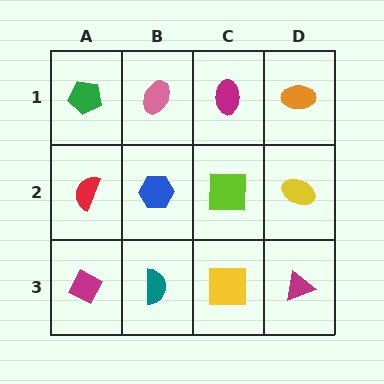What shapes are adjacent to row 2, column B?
A pink ellipse (row 1, column B), a teal semicircle (row 3, column B), a red semicircle (row 2, column A), a lime square (row 2, column C).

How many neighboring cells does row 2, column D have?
3.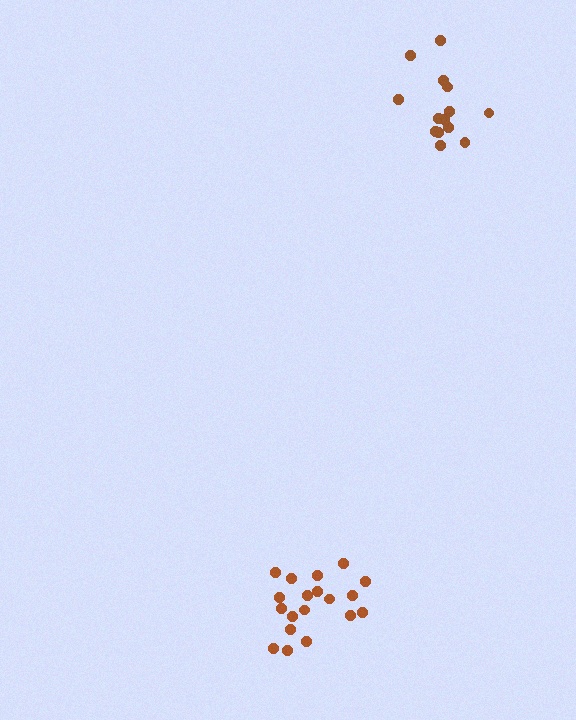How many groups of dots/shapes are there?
There are 2 groups.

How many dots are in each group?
Group 1: 19 dots, Group 2: 14 dots (33 total).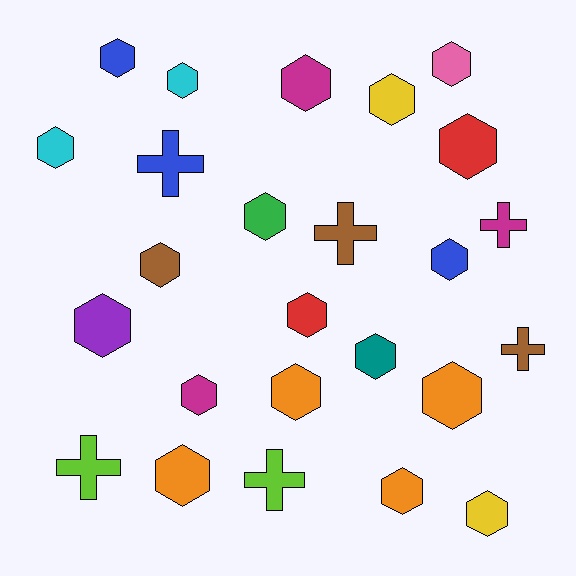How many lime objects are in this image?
There are 2 lime objects.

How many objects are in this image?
There are 25 objects.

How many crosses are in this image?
There are 6 crosses.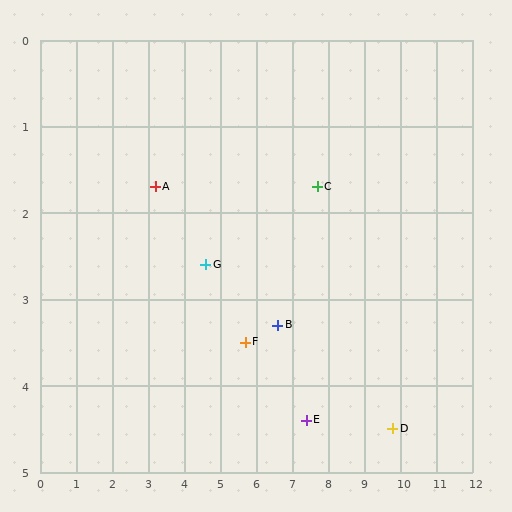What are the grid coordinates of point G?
Point G is at approximately (4.6, 2.6).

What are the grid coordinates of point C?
Point C is at approximately (7.7, 1.7).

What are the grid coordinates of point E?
Point E is at approximately (7.4, 4.4).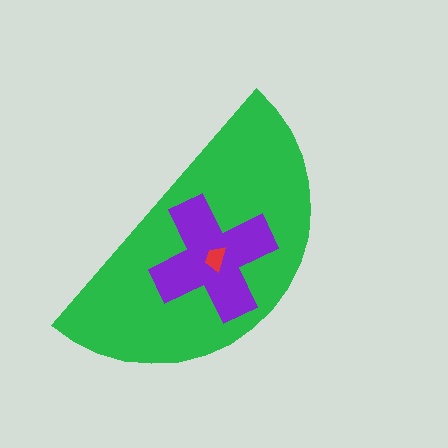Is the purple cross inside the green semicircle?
Yes.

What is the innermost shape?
The red trapezoid.